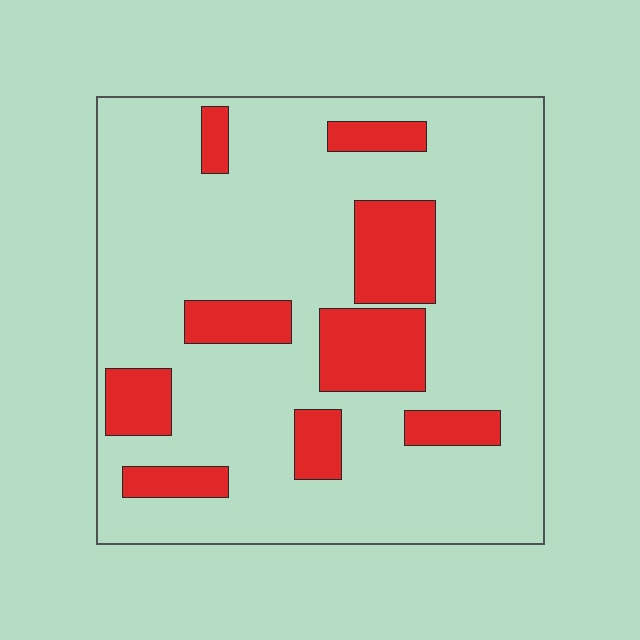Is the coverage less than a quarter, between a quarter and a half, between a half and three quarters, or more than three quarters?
Less than a quarter.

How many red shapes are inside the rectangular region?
9.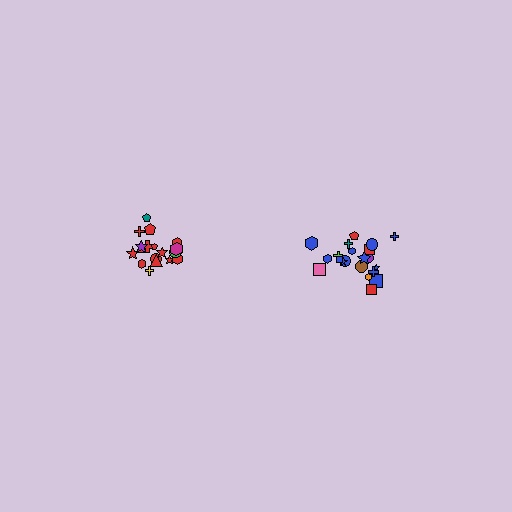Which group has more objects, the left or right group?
The right group.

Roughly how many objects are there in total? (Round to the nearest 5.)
Roughly 40 objects in total.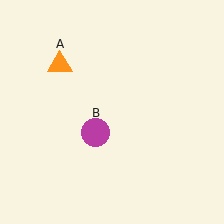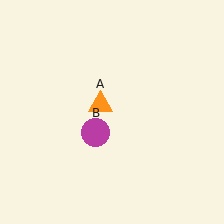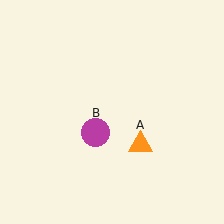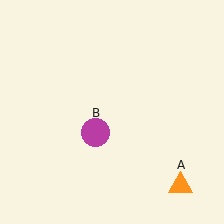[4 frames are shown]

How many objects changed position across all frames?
1 object changed position: orange triangle (object A).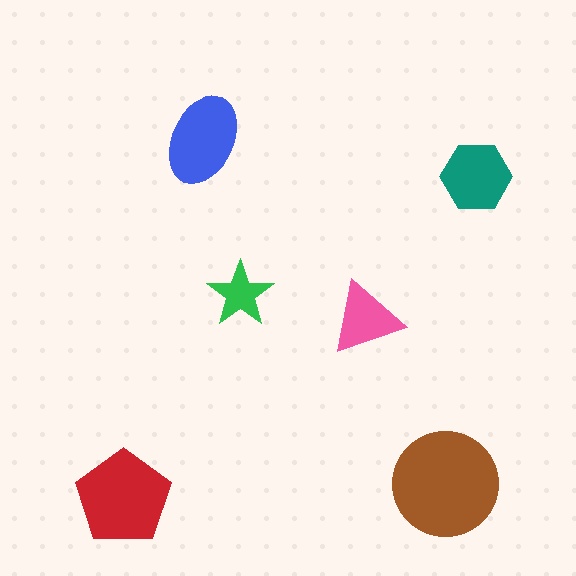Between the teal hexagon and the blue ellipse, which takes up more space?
The blue ellipse.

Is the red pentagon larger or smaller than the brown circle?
Smaller.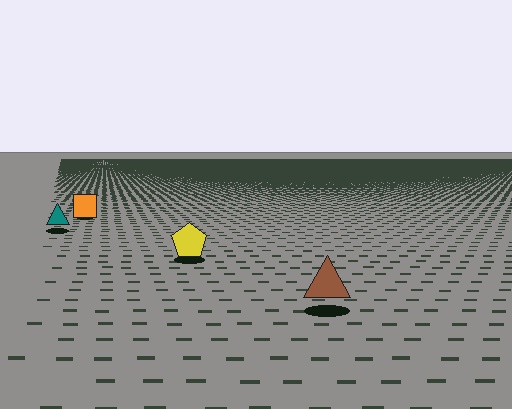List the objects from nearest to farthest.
From nearest to farthest: the brown triangle, the yellow pentagon, the teal triangle, the orange square.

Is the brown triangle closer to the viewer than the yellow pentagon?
Yes. The brown triangle is closer — you can tell from the texture gradient: the ground texture is coarser near it.